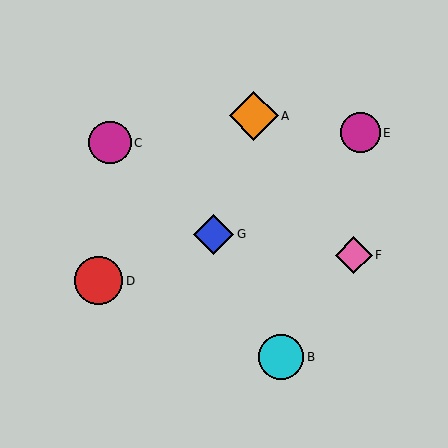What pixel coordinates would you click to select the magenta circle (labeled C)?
Click at (110, 143) to select the magenta circle C.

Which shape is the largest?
The orange diamond (labeled A) is the largest.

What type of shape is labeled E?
Shape E is a magenta circle.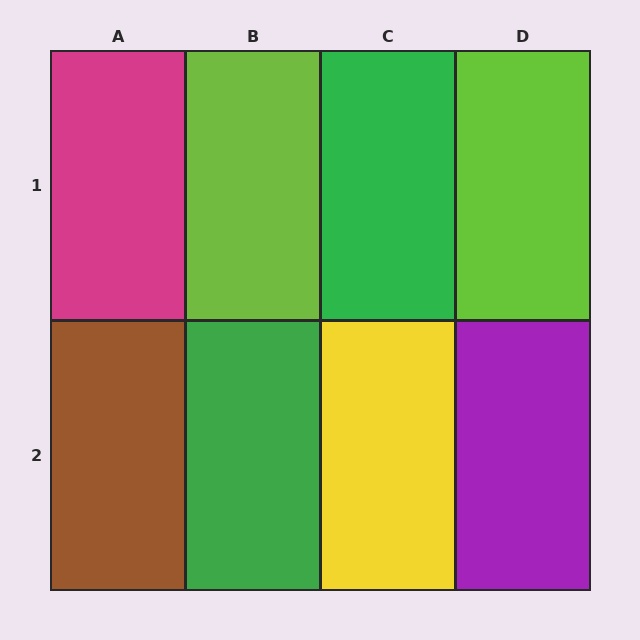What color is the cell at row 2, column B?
Green.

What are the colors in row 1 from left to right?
Magenta, lime, green, lime.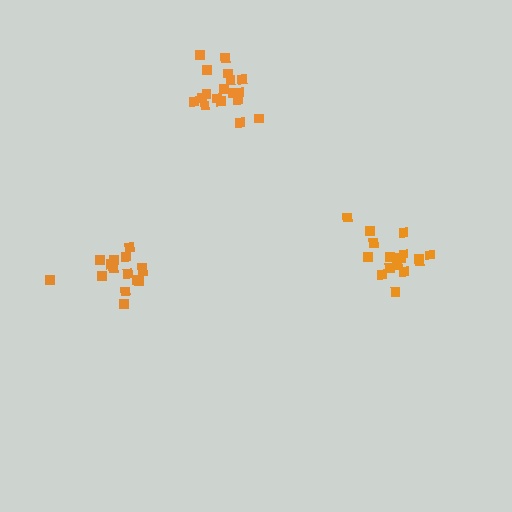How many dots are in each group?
Group 1: 18 dots, Group 2: 17 dots, Group 3: 15 dots (50 total).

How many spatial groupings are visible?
There are 3 spatial groupings.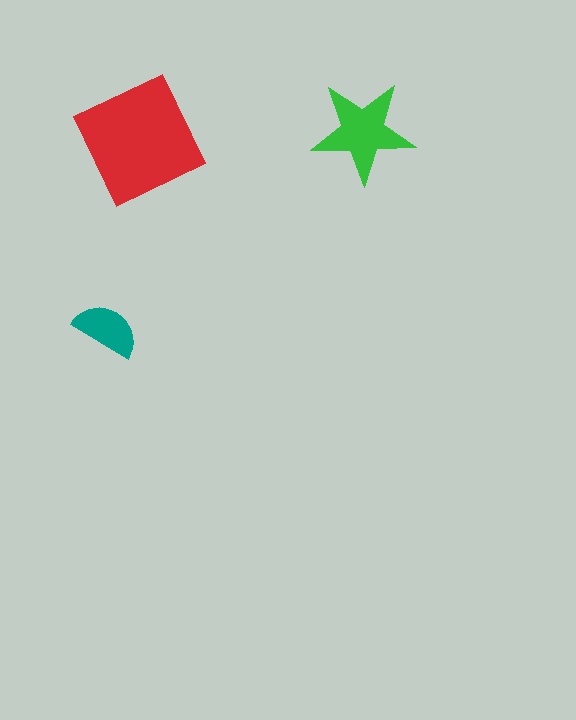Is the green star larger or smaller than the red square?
Smaller.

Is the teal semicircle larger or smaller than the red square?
Smaller.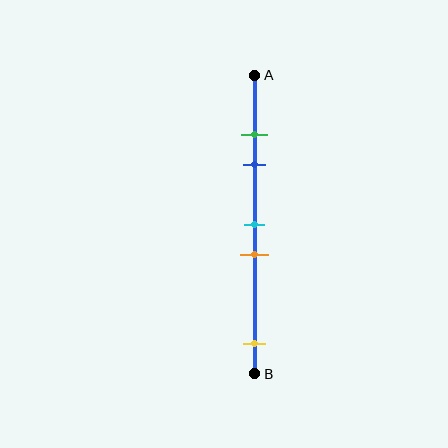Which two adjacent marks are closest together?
The green and blue marks are the closest adjacent pair.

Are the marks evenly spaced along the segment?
No, the marks are not evenly spaced.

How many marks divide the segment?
There are 5 marks dividing the segment.